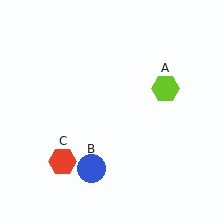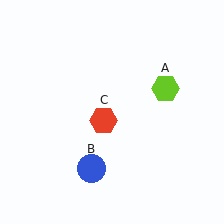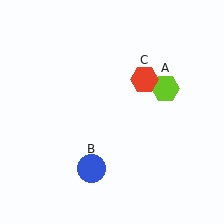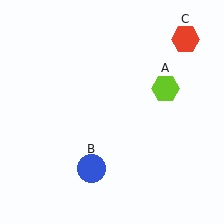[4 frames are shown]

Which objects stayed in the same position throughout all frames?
Lime hexagon (object A) and blue circle (object B) remained stationary.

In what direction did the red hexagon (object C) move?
The red hexagon (object C) moved up and to the right.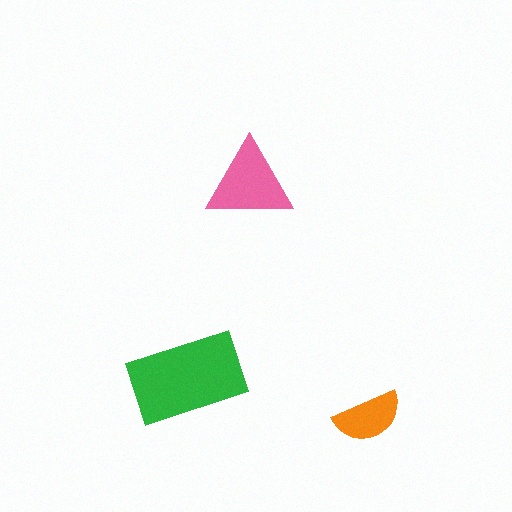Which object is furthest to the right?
The orange semicircle is rightmost.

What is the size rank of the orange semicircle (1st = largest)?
3rd.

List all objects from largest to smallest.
The green rectangle, the pink triangle, the orange semicircle.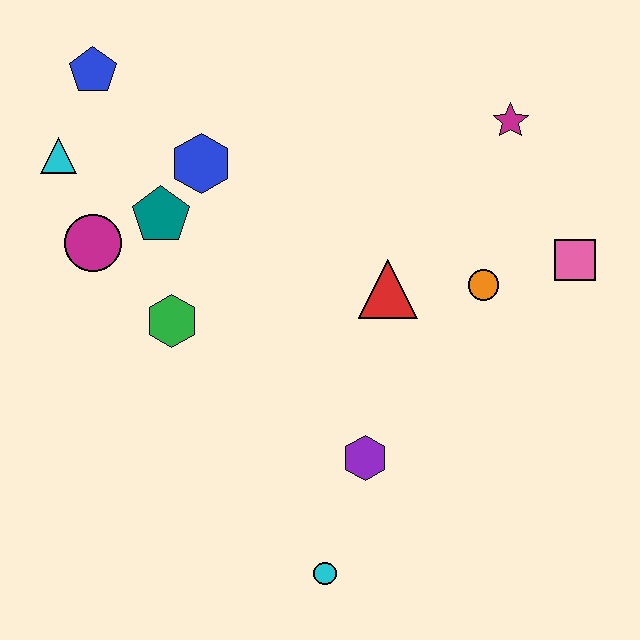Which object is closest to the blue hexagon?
The teal pentagon is closest to the blue hexagon.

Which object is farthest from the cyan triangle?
The pink square is farthest from the cyan triangle.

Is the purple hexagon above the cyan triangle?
No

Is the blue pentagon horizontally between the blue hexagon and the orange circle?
No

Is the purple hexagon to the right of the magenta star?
No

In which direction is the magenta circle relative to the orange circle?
The magenta circle is to the left of the orange circle.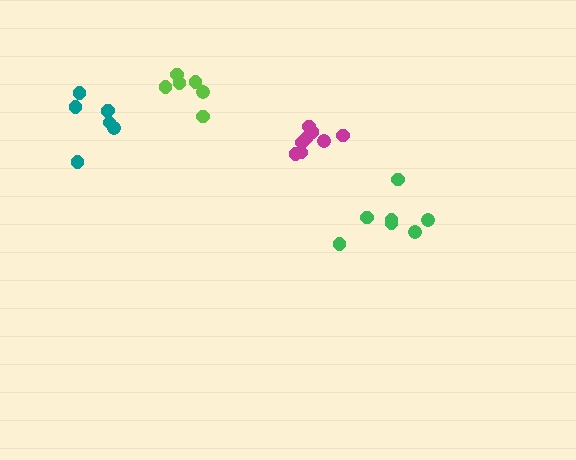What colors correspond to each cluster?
The clusters are colored: teal, magenta, green, lime.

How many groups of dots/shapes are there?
There are 4 groups.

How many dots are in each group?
Group 1: 7 dots, Group 2: 8 dots, Group 3: 7 dots, Group 4: 6 dots (28 total).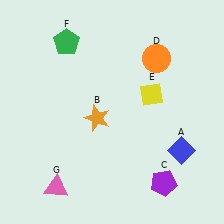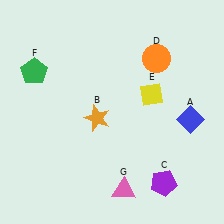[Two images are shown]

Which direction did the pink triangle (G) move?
The pink triangle (G) moved right.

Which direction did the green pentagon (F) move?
The green pentagon (F) moved left.